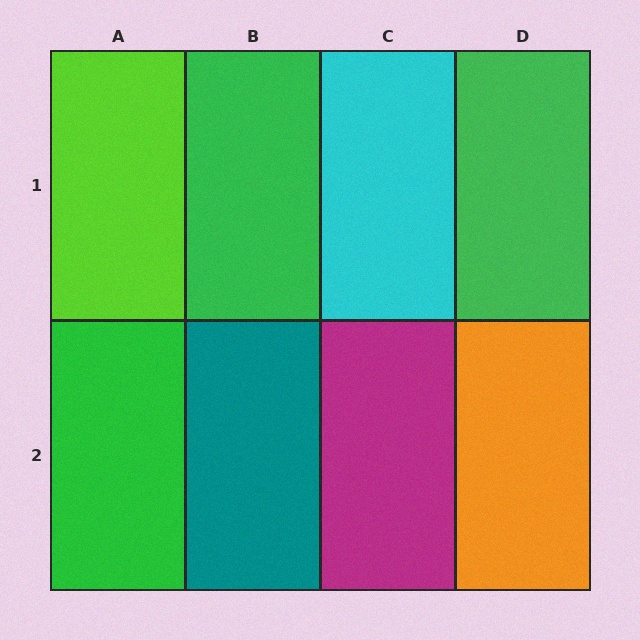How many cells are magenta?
1 cell is magenta.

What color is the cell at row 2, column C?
Magenta.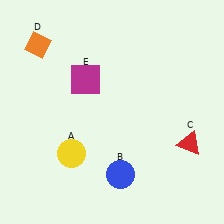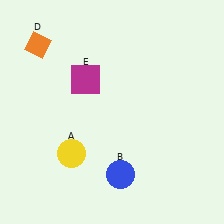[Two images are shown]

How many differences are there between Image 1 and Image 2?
There is 1 difference between the two images.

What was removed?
The red triangle (C) was removed in Image 2.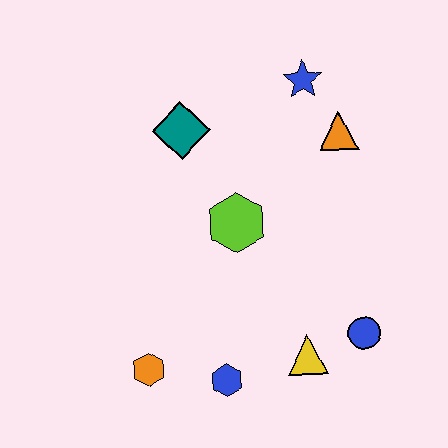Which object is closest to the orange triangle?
The blue star is closest to the orange triangle.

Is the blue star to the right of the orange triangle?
No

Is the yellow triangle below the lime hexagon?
Yes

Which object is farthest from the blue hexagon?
The blue star is farthest from the blue hexagon.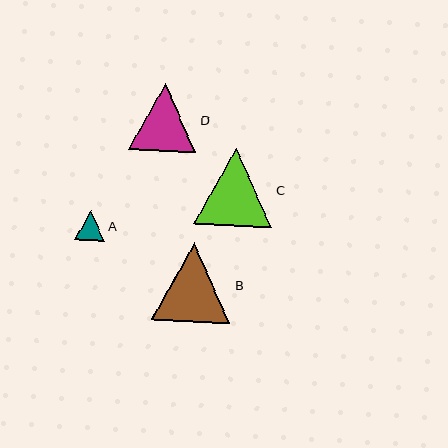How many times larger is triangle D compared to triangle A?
Triangle D is approximately 2.3 times the size of triangle A.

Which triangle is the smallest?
Triangle A is the smallest with a size of approximately 30 pixels.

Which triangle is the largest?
Triangle B is the largest with a size of approximately 79 pixels.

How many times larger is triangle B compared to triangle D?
Triangle B is approximately 1.2 times the size of triangle D.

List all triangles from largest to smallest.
From largest to smallest: B, C, D, A.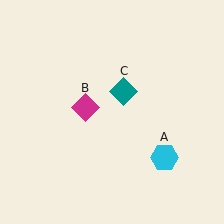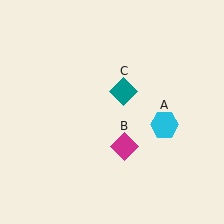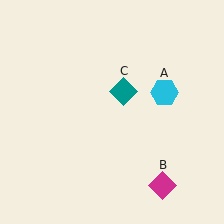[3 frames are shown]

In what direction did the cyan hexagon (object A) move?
The cyan hexagon (object A) moved up.